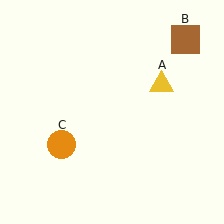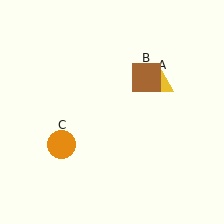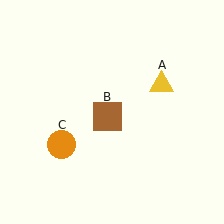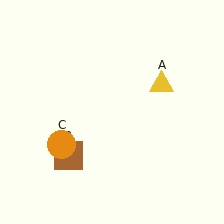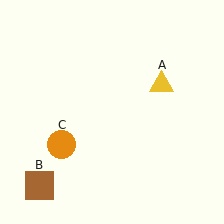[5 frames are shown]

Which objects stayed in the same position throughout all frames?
Yellow triangle (object A) and orange circle (object C) remained stationary.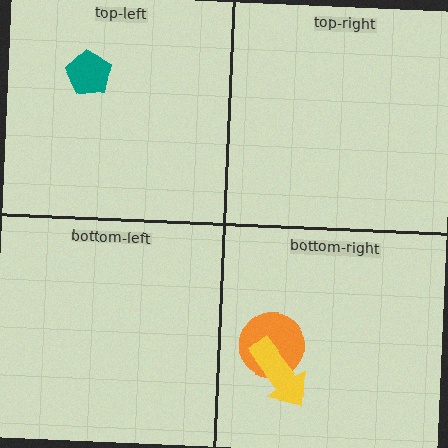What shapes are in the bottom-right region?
The orange circle, the yellow arrow.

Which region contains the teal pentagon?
The top-left region.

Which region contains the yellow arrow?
The bottom-right region.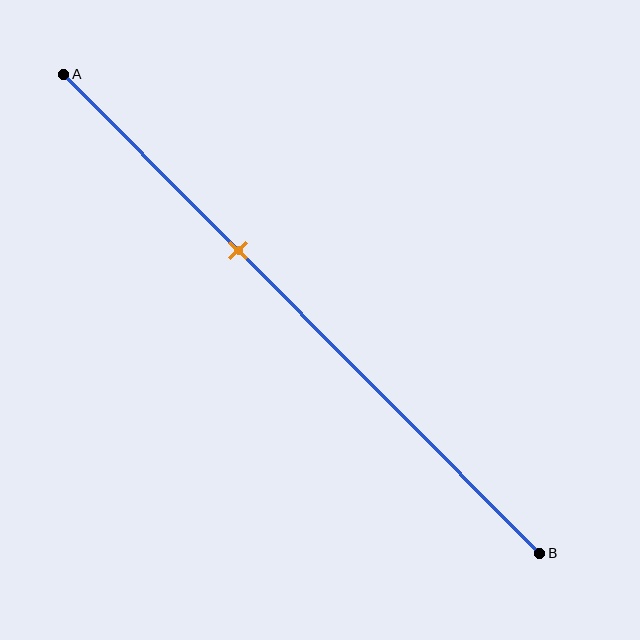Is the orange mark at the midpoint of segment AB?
No, the mark is at about 35% from A, not at the 50% midpoint.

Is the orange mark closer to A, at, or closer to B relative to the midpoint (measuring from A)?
The orange mark is closer to point A than the midpoint of segment AB.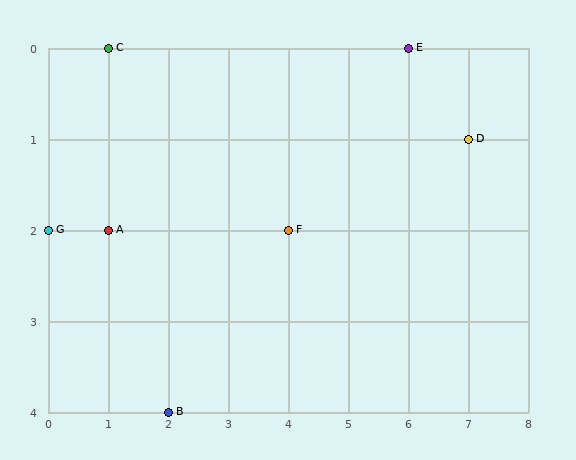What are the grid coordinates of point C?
Point C is at grid coordinates (1, 0).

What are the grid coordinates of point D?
Point D is at grid coordinates (7, 1).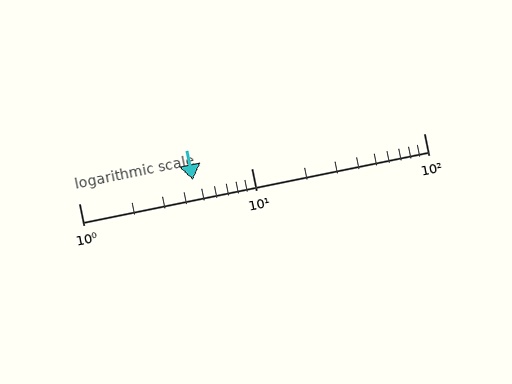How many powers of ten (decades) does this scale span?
The scale spans 2 decades, from 1 to 100.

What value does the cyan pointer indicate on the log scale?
The pointer indicates approximately 4.6.